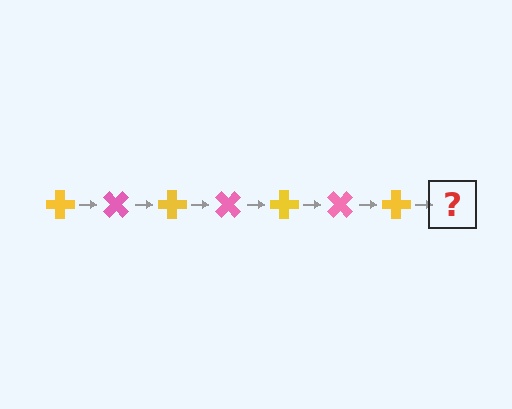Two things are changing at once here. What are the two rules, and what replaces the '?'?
The two rules are that it rotates 45 degrees each step and the color cycles through yellow and pink. The '?' should be a pink cross, rotated 315 degrees from the start.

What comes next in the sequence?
The next element should be a pink cross, rotated 315 degrees from the start.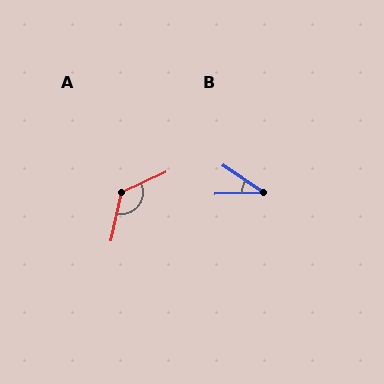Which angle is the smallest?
B, at approximately 36 degrees.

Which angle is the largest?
A, at approximately 127 degrees.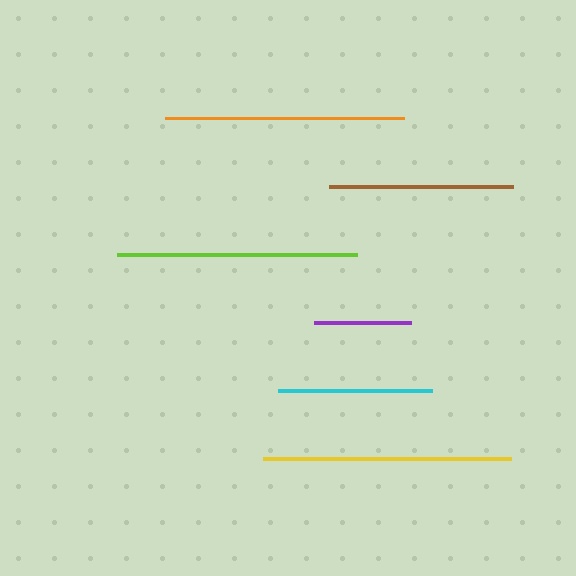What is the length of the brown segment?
The brown segment is approximately 185 pixels long.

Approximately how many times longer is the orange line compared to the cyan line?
The orange line is approximately 1.6 times the length of the cyan line.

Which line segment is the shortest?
The purple line is the shortest at approximately 98 pixels.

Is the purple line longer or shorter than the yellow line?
The yellow line is longer than the purple line.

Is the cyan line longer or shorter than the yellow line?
The yellow line is longer than the cyan line.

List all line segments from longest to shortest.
From longest to shortest: yellow, lime, orange, brown, cyan, purple.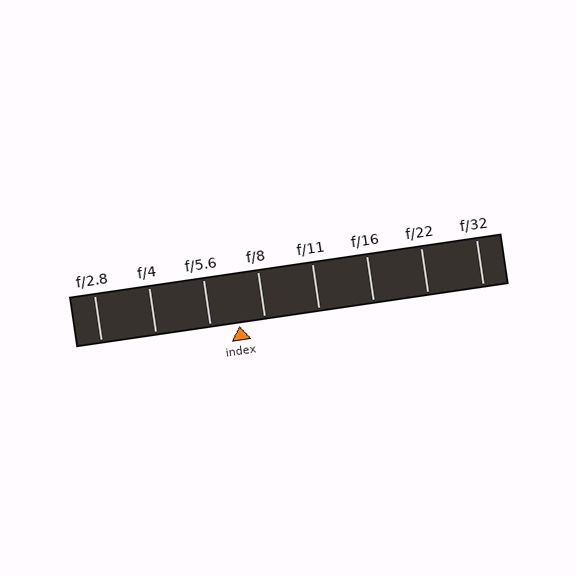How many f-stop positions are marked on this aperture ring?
There are 8 f-stop positions marked.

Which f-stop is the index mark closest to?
The index mark is closest to f/8.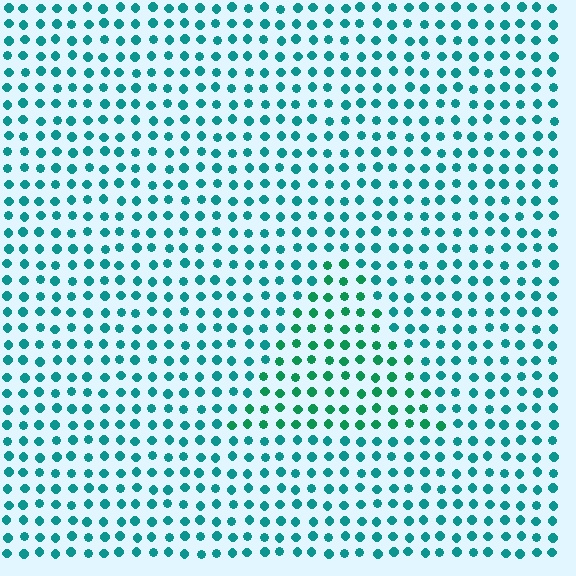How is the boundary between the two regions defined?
The boundary is defined purely by a slight shift in hue (about 27 degrees). Spacing, size, and orientation are identical on both sides.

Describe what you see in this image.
The image is filled with small teal elements in a uniform arrangement. A triangle-shaped region is visible where the elements are tinted to a slightly different hue, forming a subtle color boundary.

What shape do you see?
I see a triangle.